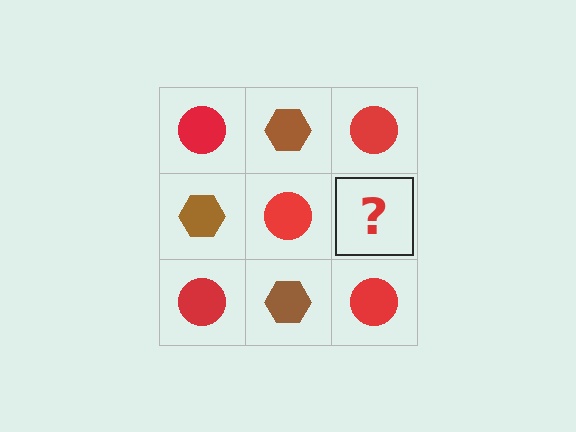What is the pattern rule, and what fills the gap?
The rule is that it alternates red circle and brown hexagon in a checkerboard pattern. The gap should be filled with a brown hexagon.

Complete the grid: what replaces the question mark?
The question mark should be replaced with a brown hexagon.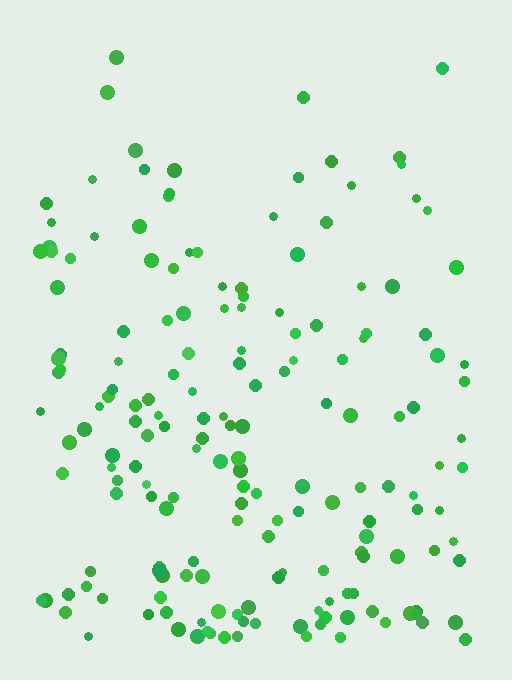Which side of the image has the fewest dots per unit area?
The top.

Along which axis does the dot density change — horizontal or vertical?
Vertical.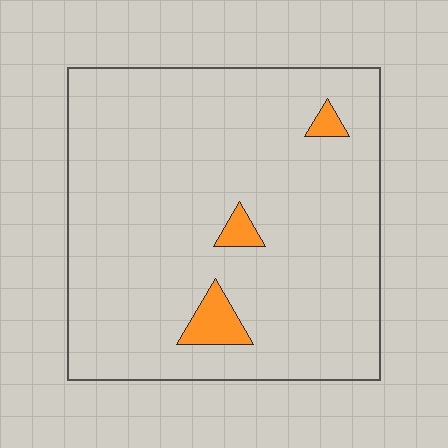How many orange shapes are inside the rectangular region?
3.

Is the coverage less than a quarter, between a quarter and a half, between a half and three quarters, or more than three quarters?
Less than a quarter.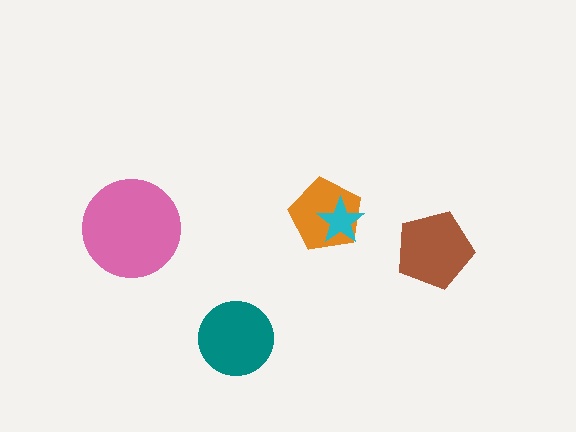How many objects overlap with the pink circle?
0 objects overlap with the pink circle.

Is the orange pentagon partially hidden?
Yes, it is partially covered by another shape.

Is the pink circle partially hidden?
No, no other shape covers it.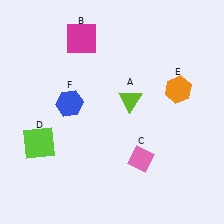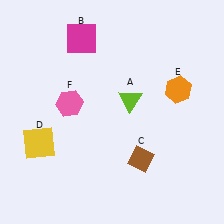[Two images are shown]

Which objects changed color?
C changed from pink to brown. D changed from lime to yellow. F changed from blue to pink.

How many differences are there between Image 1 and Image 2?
There are 3 differences between the two images.